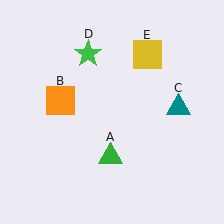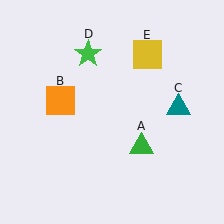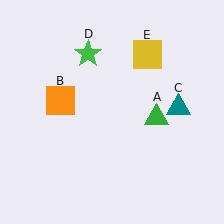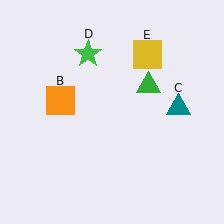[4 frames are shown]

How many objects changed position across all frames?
1 object changed position: green triangle (object A).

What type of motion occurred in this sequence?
The green triangle (object A) rotated counterclockwise around the center of the scene.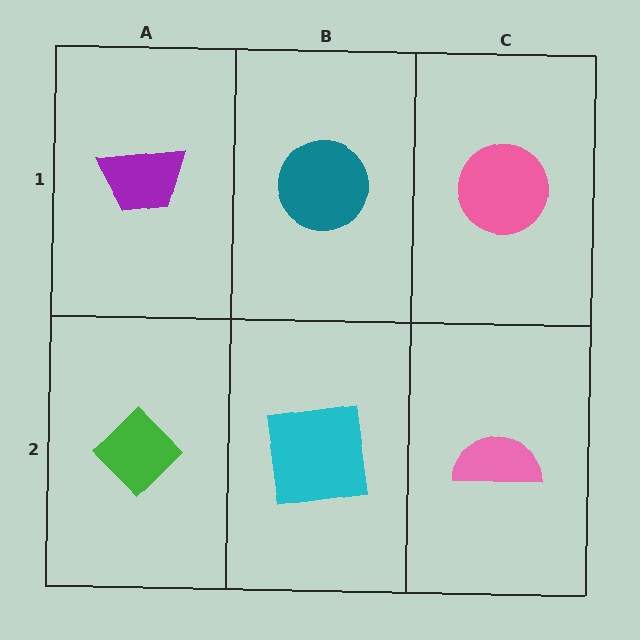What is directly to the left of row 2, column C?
A cyan square.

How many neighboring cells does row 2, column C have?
2.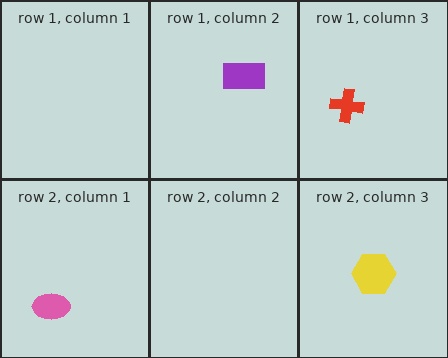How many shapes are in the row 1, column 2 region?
1.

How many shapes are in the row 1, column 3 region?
1.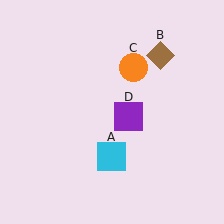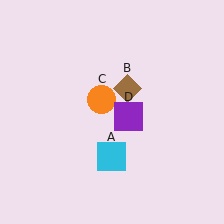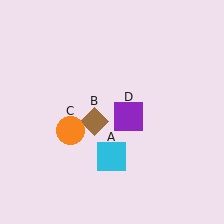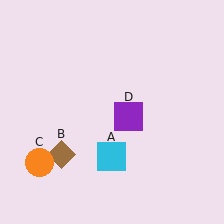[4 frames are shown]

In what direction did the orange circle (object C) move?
The orange circle (object C) moved down and to the left.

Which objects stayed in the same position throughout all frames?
Cyan square (object A) and purple square (object D) remained stationary.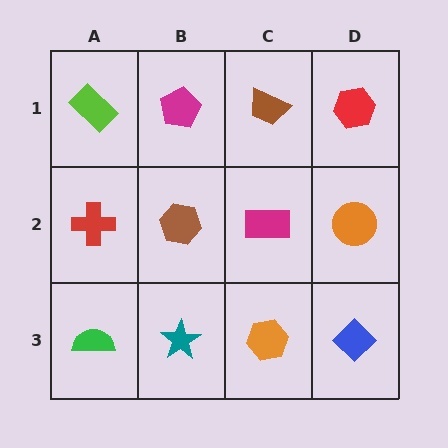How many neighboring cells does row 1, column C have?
3.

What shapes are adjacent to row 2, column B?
A magenta pentagon (row 1, column B), a teal star (row 3, column B), a red cross (row 2, column A), a magenta rectangle (row 2, column C).